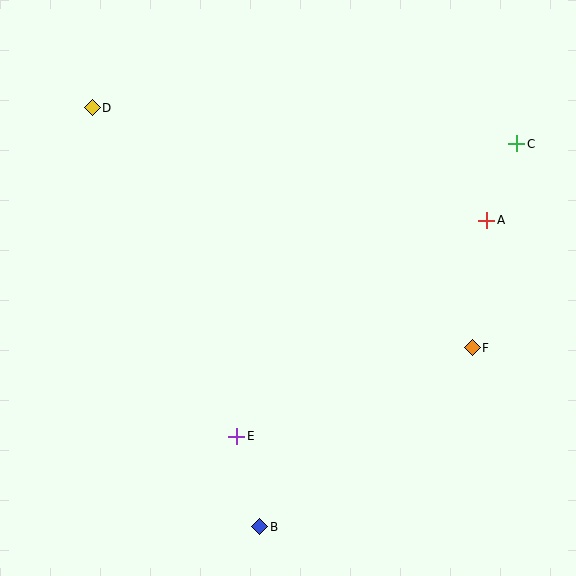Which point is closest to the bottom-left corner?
Point B is closest to the bottom-left corner.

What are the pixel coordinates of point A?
Point A is at (486, 220).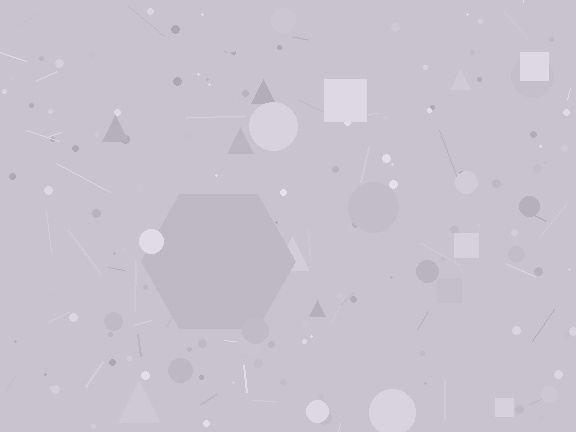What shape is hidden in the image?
A hexagon is hidden in the image.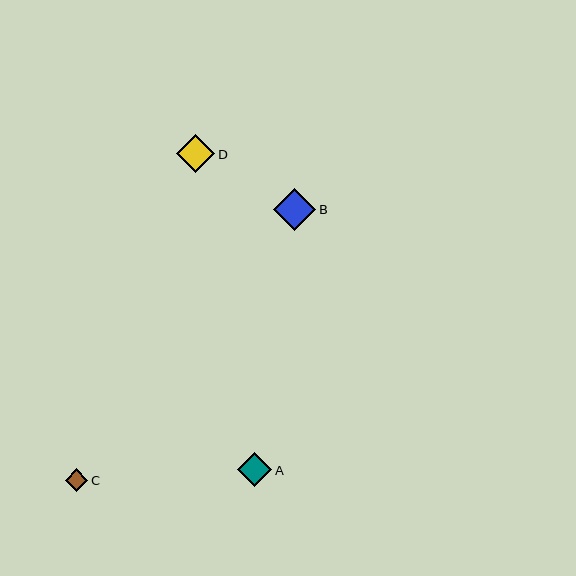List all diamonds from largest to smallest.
From largest to smallest: B, D, A, C.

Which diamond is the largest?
Diamond B is the largest with a size of approximately 42 pixels.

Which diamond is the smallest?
Diamond C is the smallest with a size of approximately 23 pixels.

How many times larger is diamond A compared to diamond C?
Diamond A is approximately 1.5 times the size of diamond C.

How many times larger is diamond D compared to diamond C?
Diamond D is approximately 1.7 times the size of diamond C.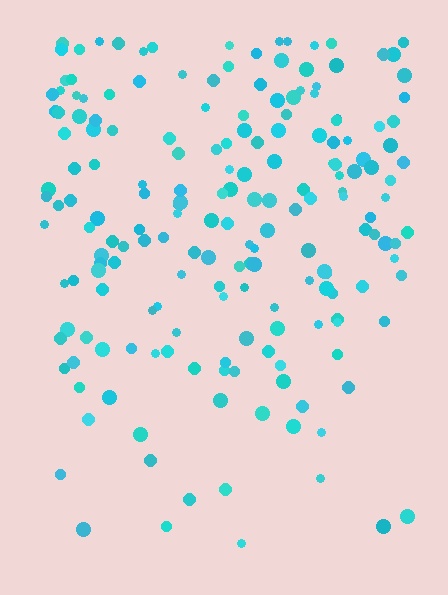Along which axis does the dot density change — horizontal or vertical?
Vertical.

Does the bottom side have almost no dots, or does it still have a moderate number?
Still a moderate number, just noticeably fewer than the top.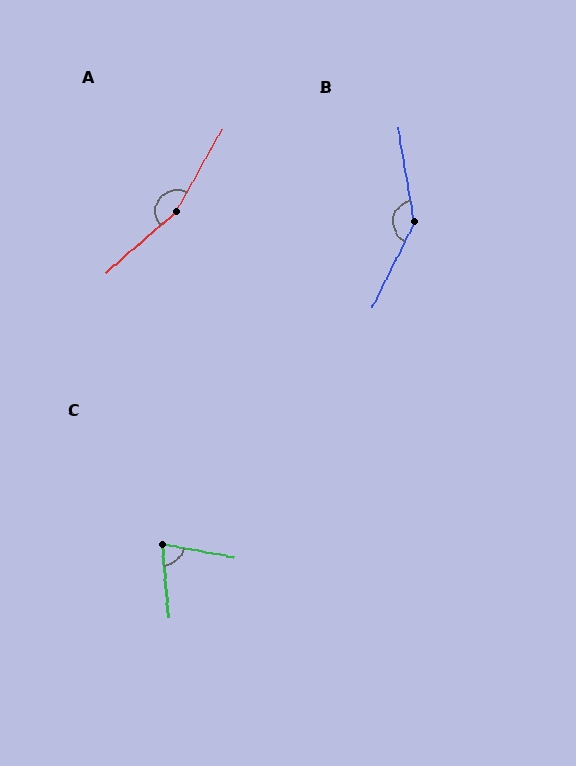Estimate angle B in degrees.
Approximately 144 degrees.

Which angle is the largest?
A, at approximately 160 degrees.